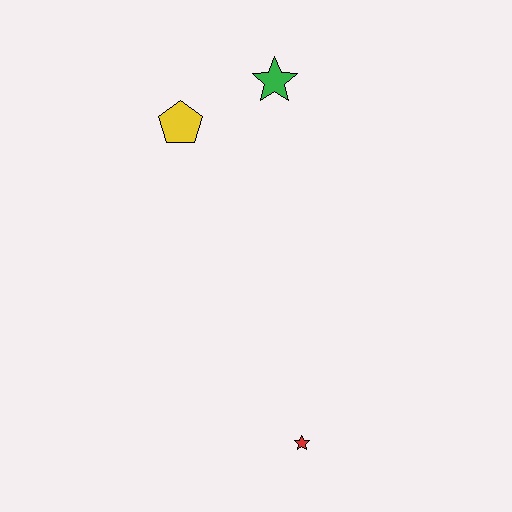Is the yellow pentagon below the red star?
No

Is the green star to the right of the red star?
No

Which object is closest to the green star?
The yellow pentagon is closest to the green star.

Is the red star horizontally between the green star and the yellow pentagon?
No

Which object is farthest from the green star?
The red star is farthest from the green star.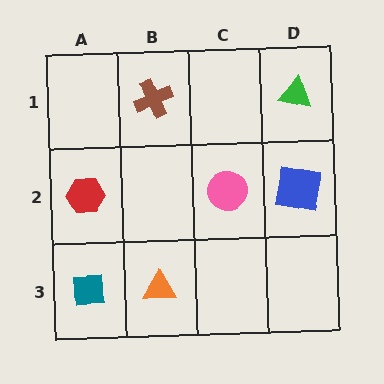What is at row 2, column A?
A red hexagon.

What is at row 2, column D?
A blue square.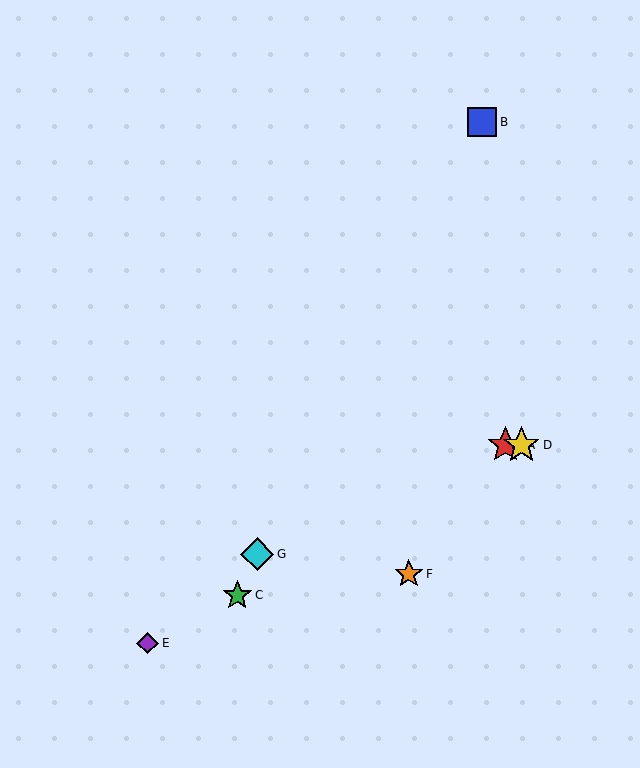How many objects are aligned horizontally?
2 objects (A, D) are aligned horizontally.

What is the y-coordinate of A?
Object A is at y≈445.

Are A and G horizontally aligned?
No, A is at y≈445 and G is at y≈554.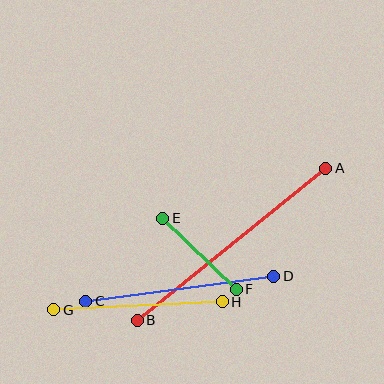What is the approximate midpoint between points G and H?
The midpoint is at approximately (138, 306) pixels.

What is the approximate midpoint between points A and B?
The midpoint is at approximately (231, 244) pixels.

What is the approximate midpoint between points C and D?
The midpoint is at approximately (180, 289) pixels.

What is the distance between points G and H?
The distance is approximately 169 pixels.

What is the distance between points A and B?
The distance is approximately 242 pixels.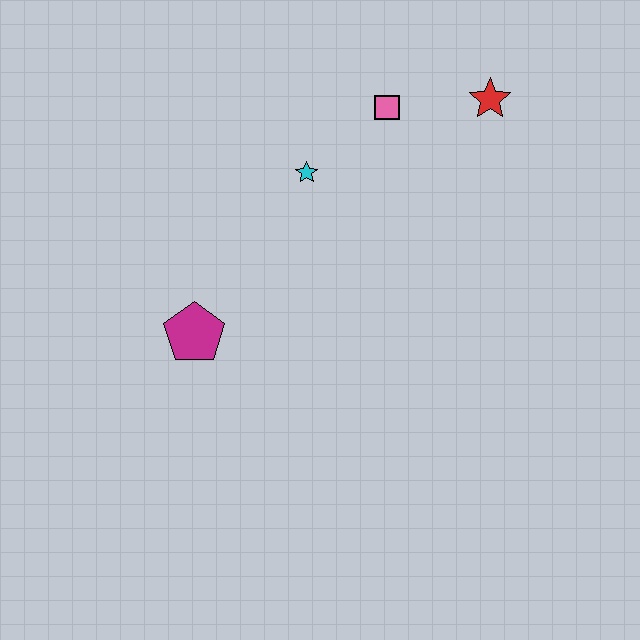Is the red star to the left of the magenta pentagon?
No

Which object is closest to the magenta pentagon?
The cyan star is closest to the magenta pentagon.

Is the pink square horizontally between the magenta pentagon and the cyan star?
No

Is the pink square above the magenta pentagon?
Yes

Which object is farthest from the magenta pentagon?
The red star is farthest from the magenta pentagon.